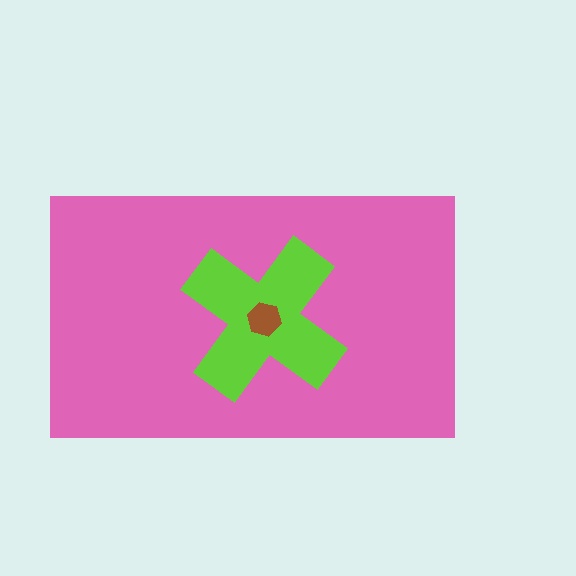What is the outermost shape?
The pink rectangle.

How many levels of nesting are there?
3.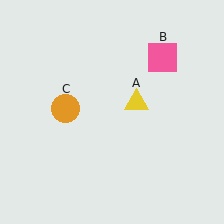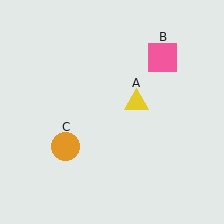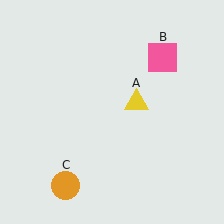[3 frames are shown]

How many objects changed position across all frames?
1 object changed position: orange circle (object C).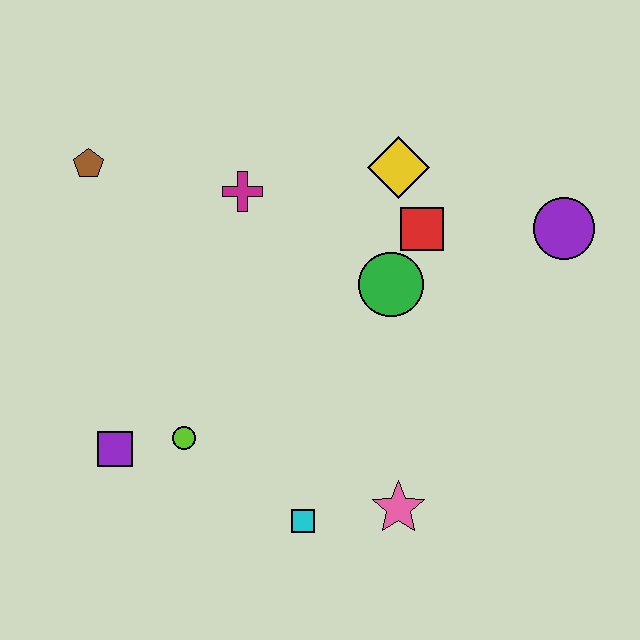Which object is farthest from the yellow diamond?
The purple square is farthest from the yellow diamond.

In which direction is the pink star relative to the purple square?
The pink star is to the right of the purple square.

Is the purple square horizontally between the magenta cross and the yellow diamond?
No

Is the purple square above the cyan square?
Yes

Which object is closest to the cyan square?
The pink star is closest to the cyan square.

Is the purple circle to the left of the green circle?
No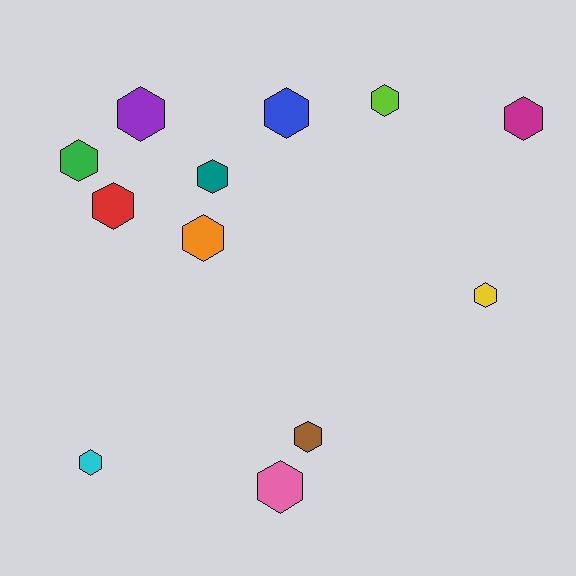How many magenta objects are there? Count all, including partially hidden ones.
There is 1 magenta object.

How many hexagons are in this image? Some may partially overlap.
There are 12 hexagons.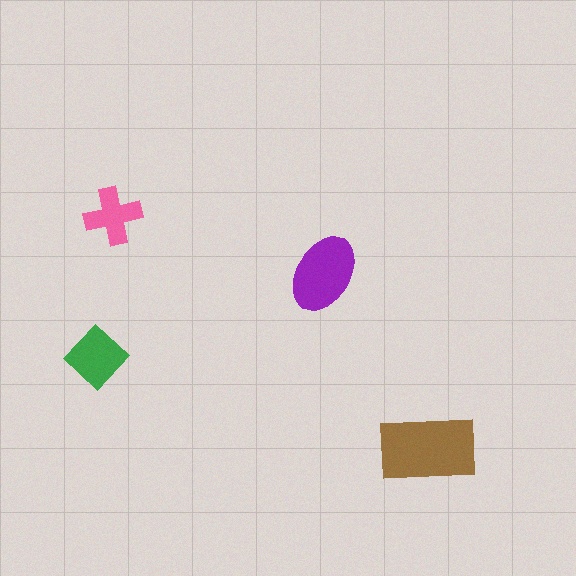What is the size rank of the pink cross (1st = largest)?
4th.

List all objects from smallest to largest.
The pink cross, the green diamond, the purple ellipse, the brown rectangle.